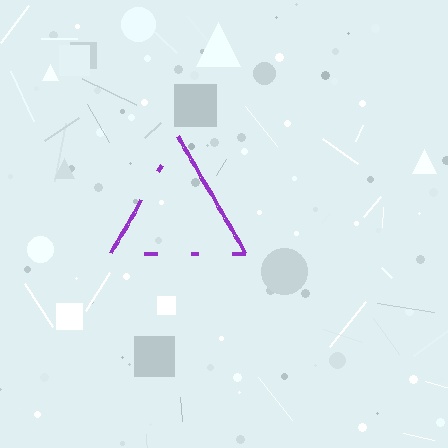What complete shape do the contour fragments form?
The contour fragments form a triangle.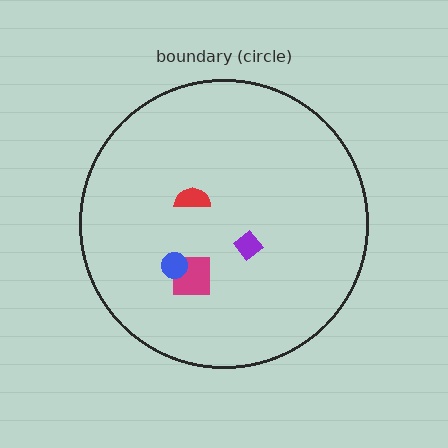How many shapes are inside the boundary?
4 inside, 0 outside.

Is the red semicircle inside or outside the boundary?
Inside.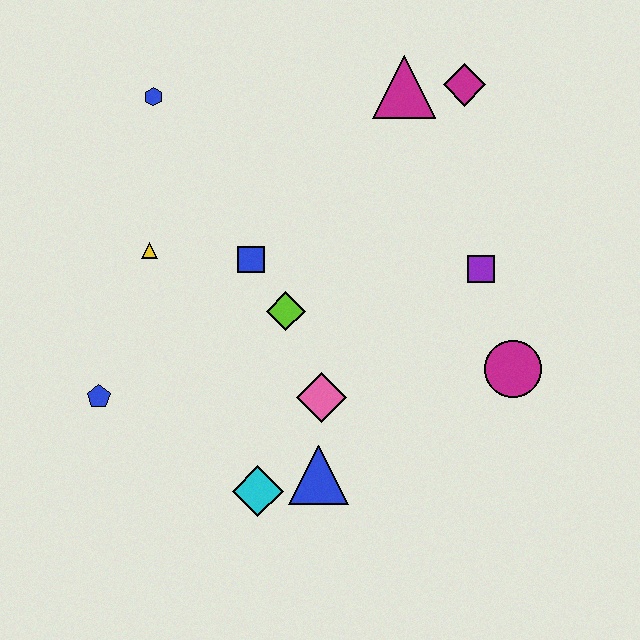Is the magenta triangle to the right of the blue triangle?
Yes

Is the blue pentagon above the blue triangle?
Yes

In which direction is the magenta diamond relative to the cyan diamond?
The magenta diamond is above the cyan diamond.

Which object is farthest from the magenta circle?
The blue hexagon is farthest from the magenta circle.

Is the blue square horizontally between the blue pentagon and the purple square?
Yes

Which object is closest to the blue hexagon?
The yellow triangle is closest to the blue hexagon.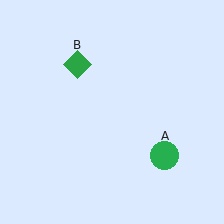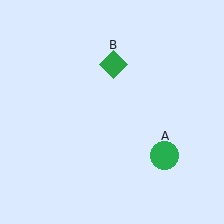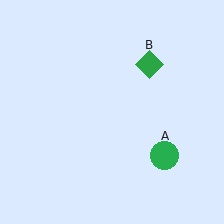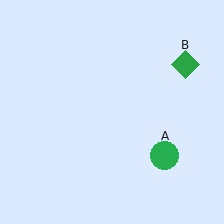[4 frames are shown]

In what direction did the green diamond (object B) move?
The green diamond (object B) moved right.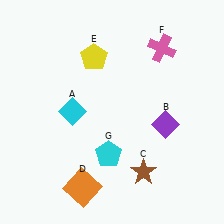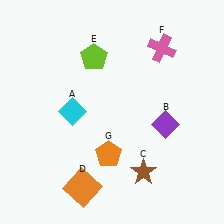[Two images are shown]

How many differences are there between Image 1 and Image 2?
There are 2 differences between the two images.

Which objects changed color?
E changed from yellow to lime. G changed from cyan to orange.